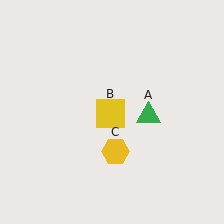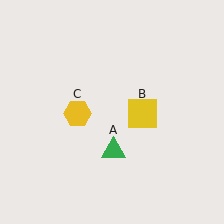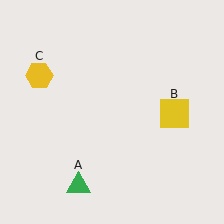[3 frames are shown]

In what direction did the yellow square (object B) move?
The yellow square (object B) moved right.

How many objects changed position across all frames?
3 objects changed position: green triangle (object A), yellow square (object B), yellow hexagon (object C).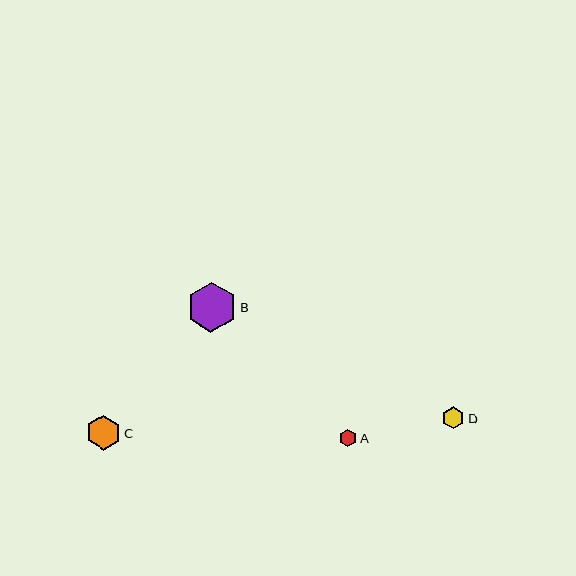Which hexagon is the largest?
Hexagon B is the largest with a size of approximately 50 pixels.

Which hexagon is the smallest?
Hexagon A is the smallest with a size of approximately 17 pixels.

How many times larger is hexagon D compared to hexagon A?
Hexagon D is approximately 1.3 times the size of hexagon A.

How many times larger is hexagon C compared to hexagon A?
Hexagon C is approximately 2.0 times the size of hexagon A.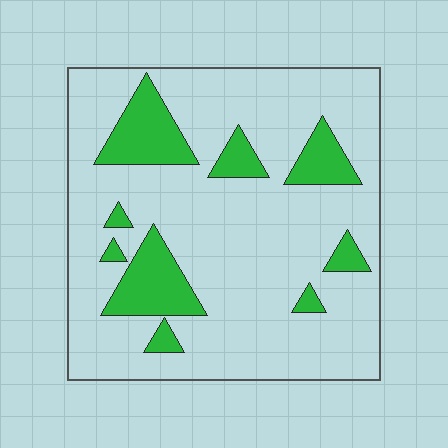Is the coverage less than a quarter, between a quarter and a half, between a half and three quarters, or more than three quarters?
Less than a quarter.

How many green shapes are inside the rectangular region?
9.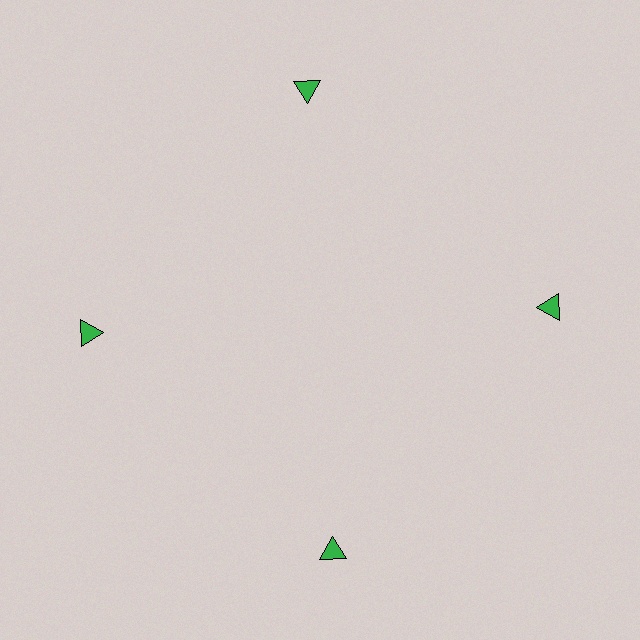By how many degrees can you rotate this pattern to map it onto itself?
The pattern maps onto itself every 90 degrees of rotation.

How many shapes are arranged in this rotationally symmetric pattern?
There are 4 shapes, arranged in 4 groups of 1.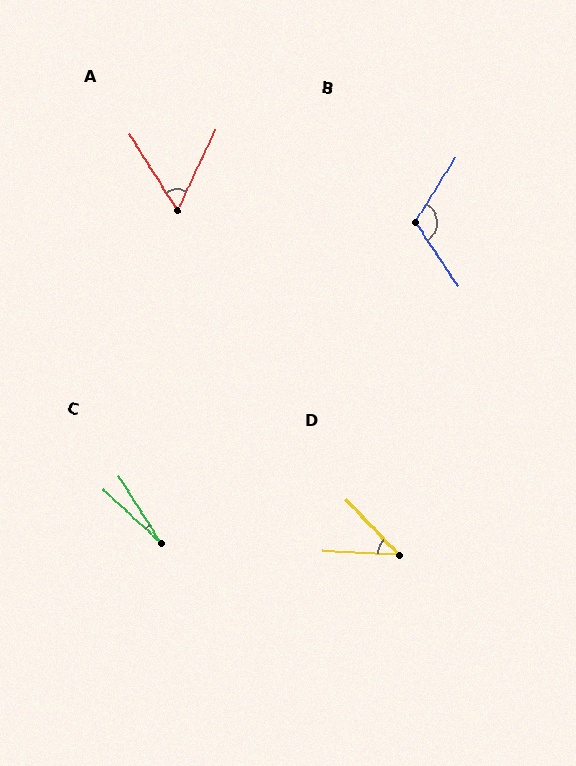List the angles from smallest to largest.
C (15°), D (43°), A (57°), B (114°).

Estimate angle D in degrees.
Approximately 43 degrees.